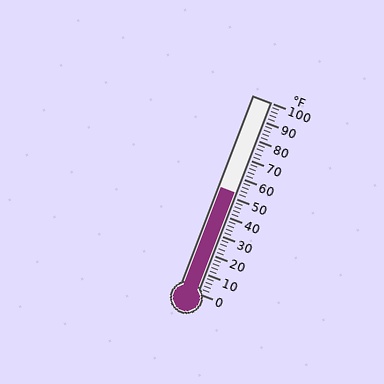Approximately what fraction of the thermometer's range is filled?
The thermometer is filled to approximately 50% of its range.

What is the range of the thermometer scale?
The thermometer scale ranges from 0°F to 100°F.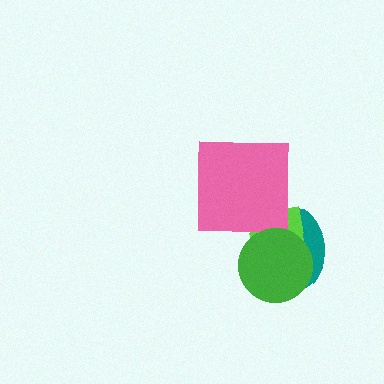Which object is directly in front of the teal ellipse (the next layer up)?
The lime square is directly in front of the teal ellipse.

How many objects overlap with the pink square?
1 object overlaps with the pink square.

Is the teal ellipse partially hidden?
Yes, it is partially covered by another shape.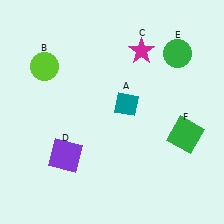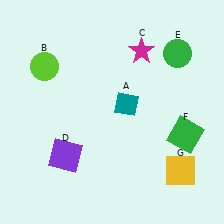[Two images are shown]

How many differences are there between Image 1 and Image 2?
There is 1 difference between the two images.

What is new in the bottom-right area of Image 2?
A yellow square (G) was added in the bottom-right area of Image 2.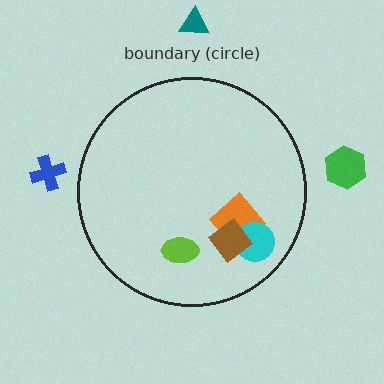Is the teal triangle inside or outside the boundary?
Outside.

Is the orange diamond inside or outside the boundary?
Inside.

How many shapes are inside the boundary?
4 inside, 3 outside.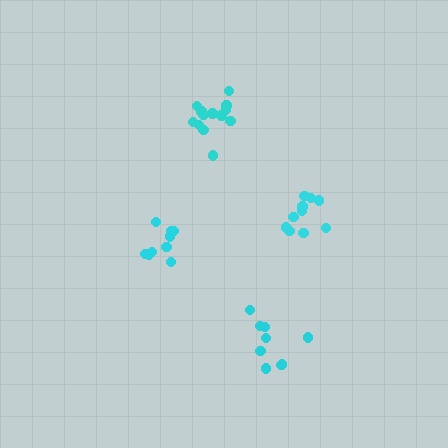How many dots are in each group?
Group 1: 9 dots, Group 2: 10 dots, Group 3: 9 dots, Group 4: 13 dots (41 total).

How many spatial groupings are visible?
There are 4 spatial groupings.